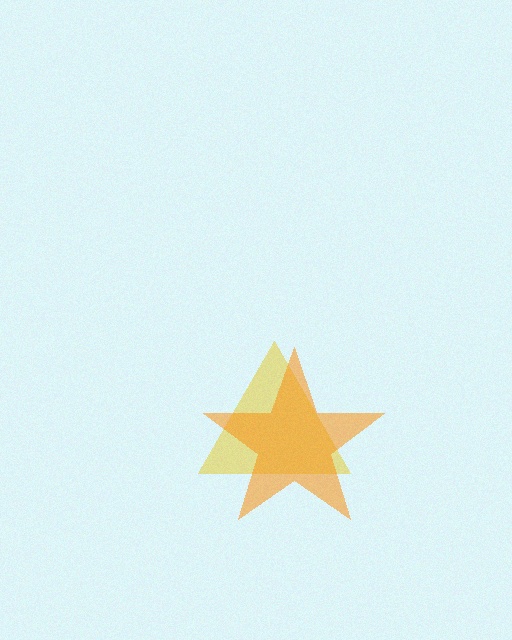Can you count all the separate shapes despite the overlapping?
Yes, there are 2 separate shapes.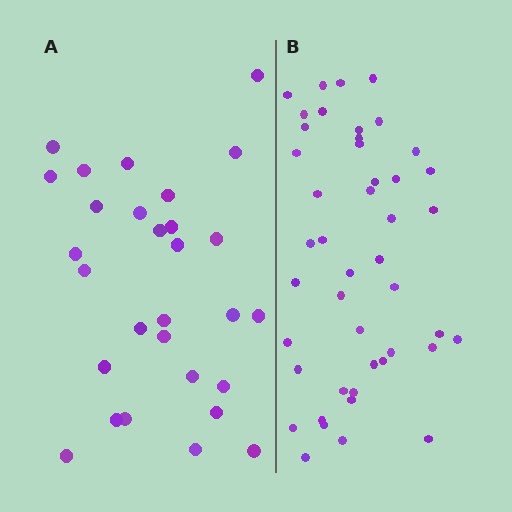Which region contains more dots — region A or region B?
Region B (the right region) has more dots.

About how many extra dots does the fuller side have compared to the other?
Region B has approximately 15 more dots than region A.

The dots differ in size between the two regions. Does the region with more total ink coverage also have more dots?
No. Region A has more total ink coverage because its dots are larger, but region B actually contains more individual dots. Total area can be misleading — the number of items is what matters here.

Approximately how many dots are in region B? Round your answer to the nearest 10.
About 40 dots. (The exact count is 45, which rounds to 40.)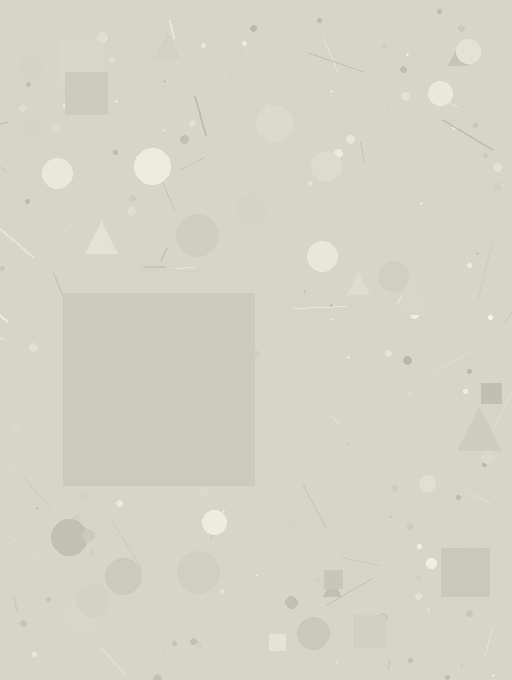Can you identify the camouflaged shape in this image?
The camouflaged shape is a square.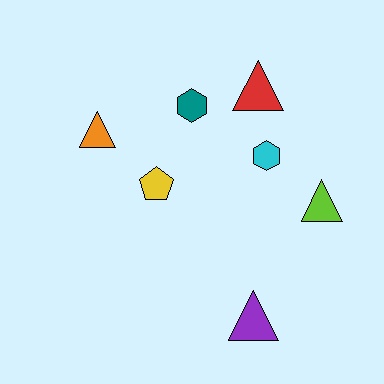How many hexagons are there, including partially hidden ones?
There are 2 hexagons.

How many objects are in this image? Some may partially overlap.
There are 7 objects.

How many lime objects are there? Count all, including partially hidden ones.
There is 1 lime object.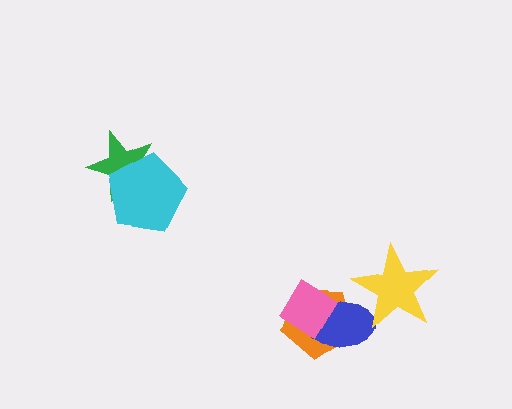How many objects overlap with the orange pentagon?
2 objects overlap with the orange pentagon.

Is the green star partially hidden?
Yes, it is partially covered by another shape.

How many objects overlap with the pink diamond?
2 objects overlap with the pink diamond.